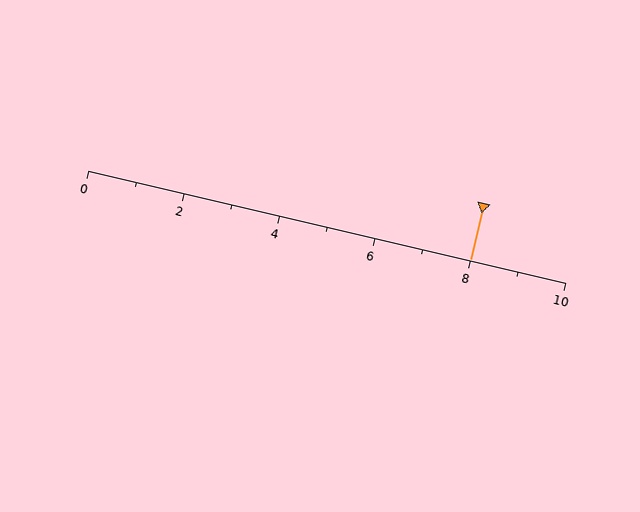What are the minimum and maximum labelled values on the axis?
The axis runs from 0 to 10.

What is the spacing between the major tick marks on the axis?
The major ticks are spaced 2 apart.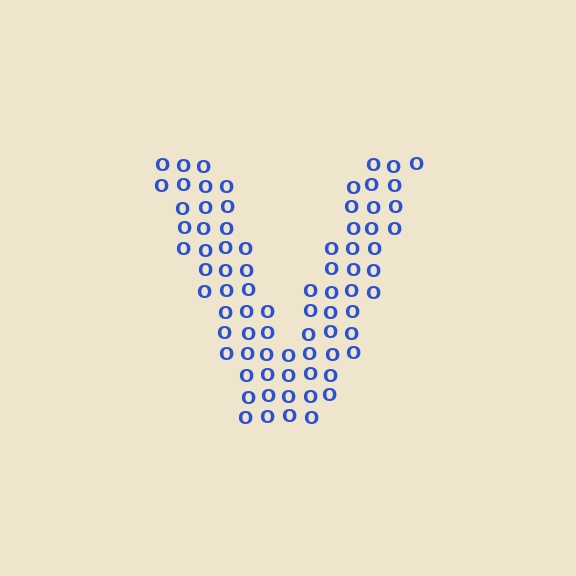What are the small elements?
The small elements are letter O's.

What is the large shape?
The large shape is the letter V.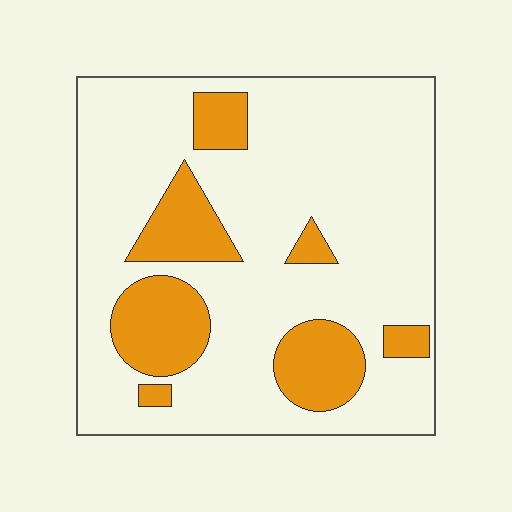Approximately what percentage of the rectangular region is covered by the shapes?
Approximately 20%.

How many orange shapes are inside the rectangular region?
7.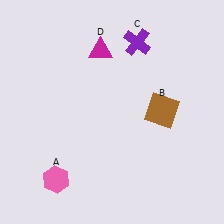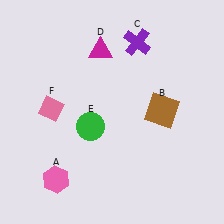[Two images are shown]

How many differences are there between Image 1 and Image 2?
There are 2 differences between the two images.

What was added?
A green circle (E), a pink diamond (F) were added in Image 2.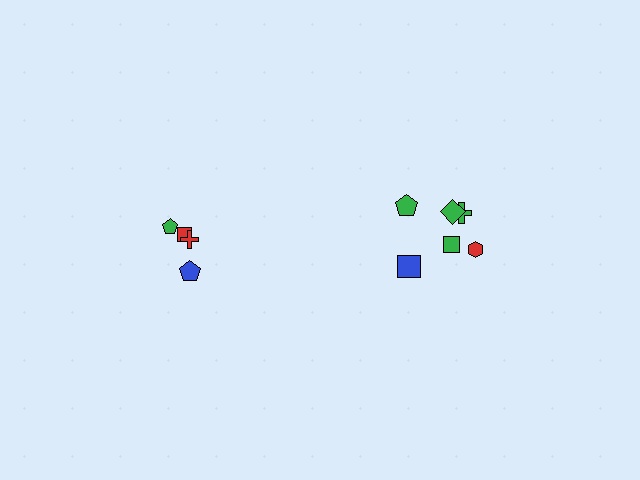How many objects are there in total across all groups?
There are 10 objects.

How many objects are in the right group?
There are 6 objects.